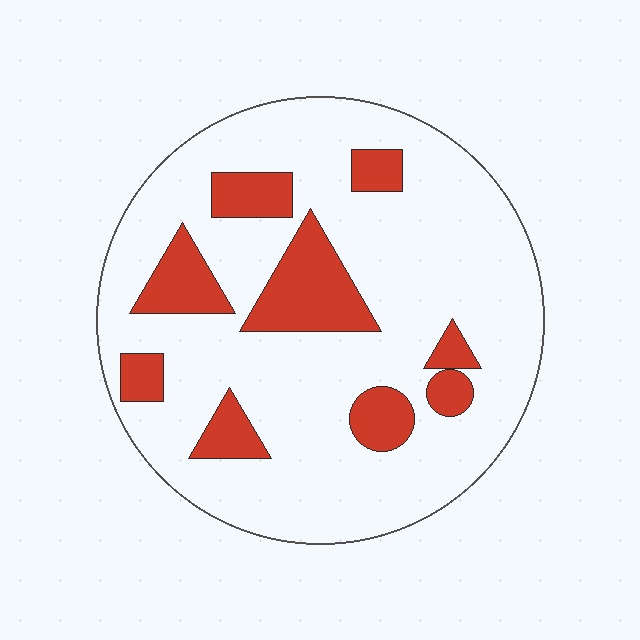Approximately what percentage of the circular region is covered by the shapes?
Approximately 20%.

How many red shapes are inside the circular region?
9.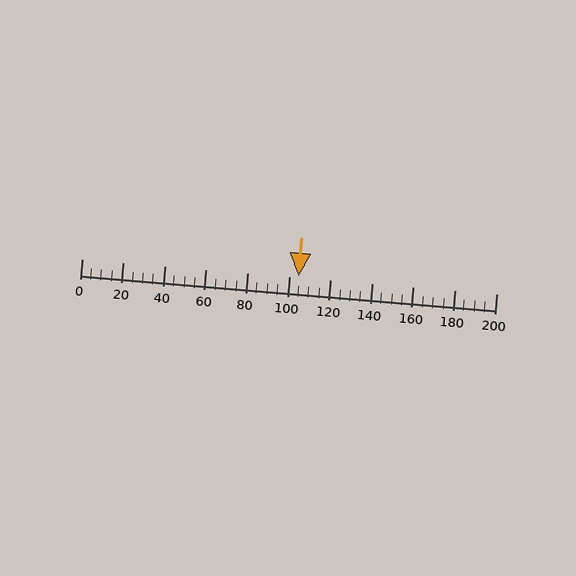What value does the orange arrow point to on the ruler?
The orange arrow points to approximately 104.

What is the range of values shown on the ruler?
The ruler shows values from 0 to 200.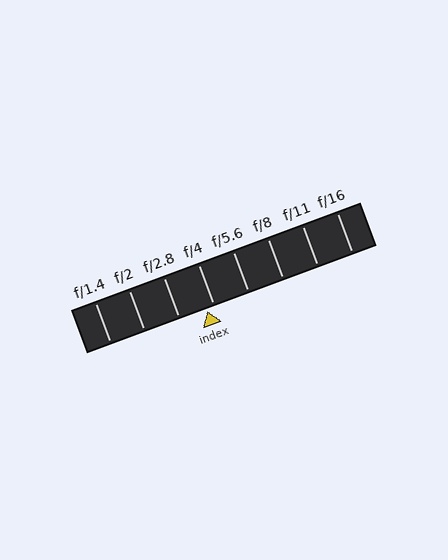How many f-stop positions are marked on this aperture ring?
There are 8 f-stop positions marked.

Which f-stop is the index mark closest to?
The index mark is closest to f/4.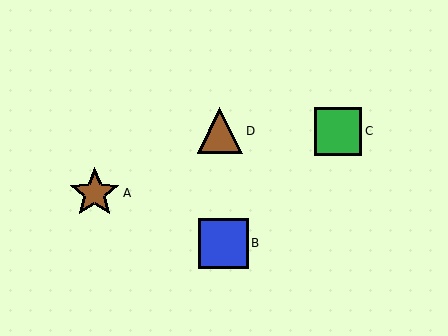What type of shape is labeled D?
Shape D is a brown triangle.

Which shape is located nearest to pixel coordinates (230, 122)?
The brown triangle (labeled D) at (220, 131) is nearest to that location.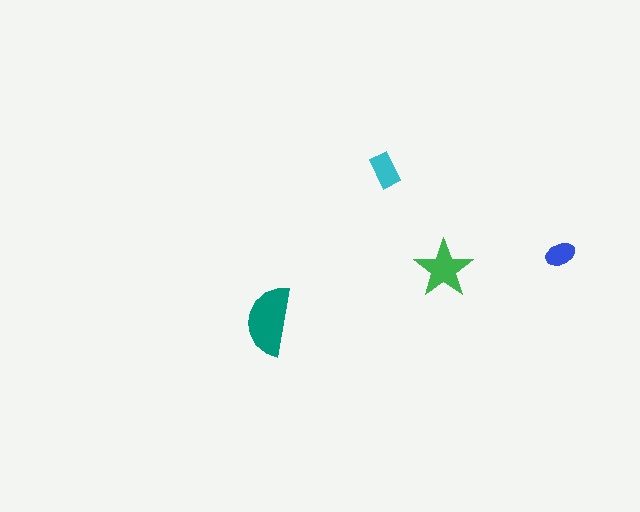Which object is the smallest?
The blue ellipse.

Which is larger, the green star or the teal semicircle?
The teal semicircle.